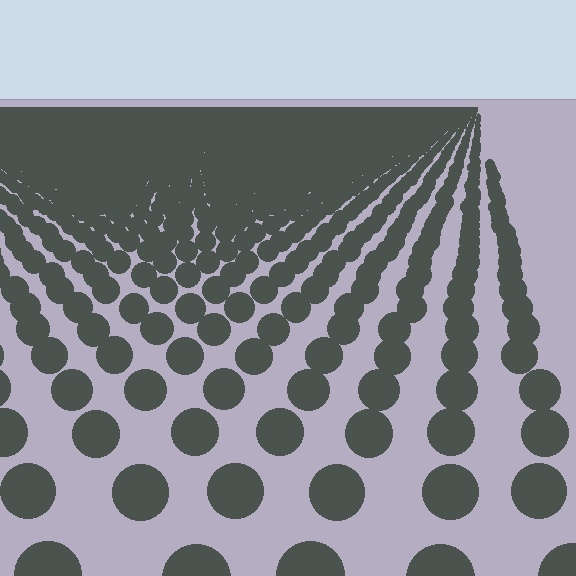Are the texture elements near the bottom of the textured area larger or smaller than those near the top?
Larger. Near the bottom, elements are closer to the viewer and appear at a bigger on-screen size.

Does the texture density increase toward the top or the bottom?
Density increases toward the top.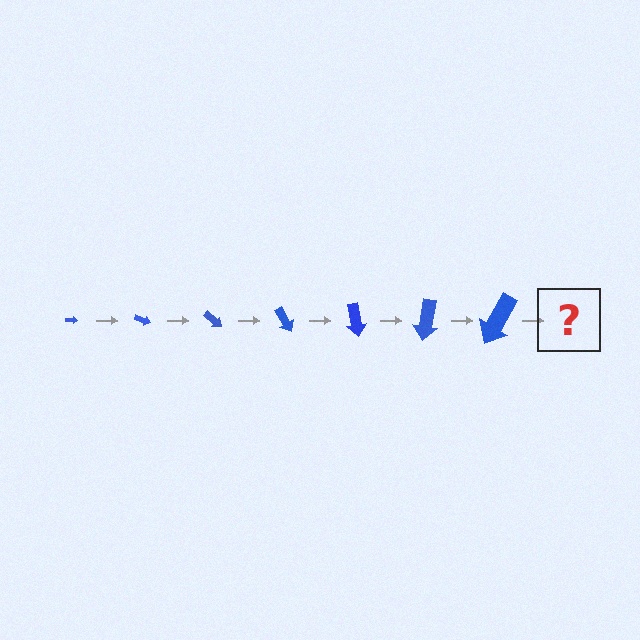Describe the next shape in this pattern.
It should be an arrow, larger than the previous one and rotated 140 degrees from the start.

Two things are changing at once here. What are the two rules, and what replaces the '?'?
The two rules are that the arrow grows larger each step and it rotates 20 degrees each step. The '?' should be an arrow, larger than the previous one and rotated 140 degrees from the start.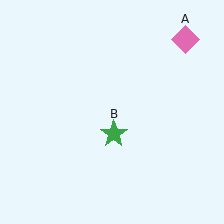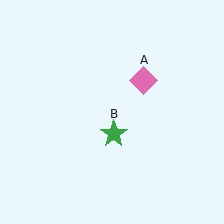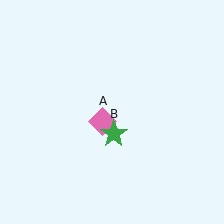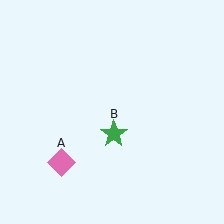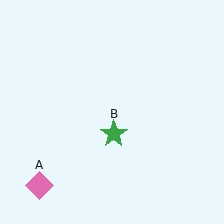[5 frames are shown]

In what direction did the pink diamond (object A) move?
The pink diamond (object A) moved down and to the left.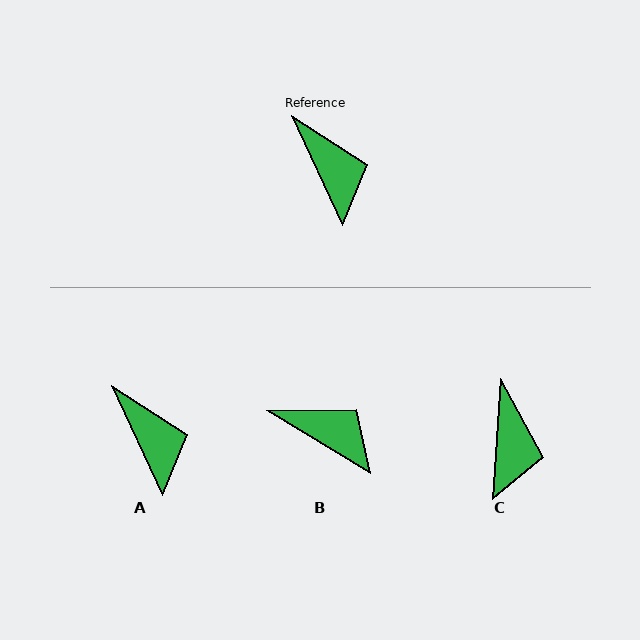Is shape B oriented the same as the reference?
No, it is off by about 34 degrees.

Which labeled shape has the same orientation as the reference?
A.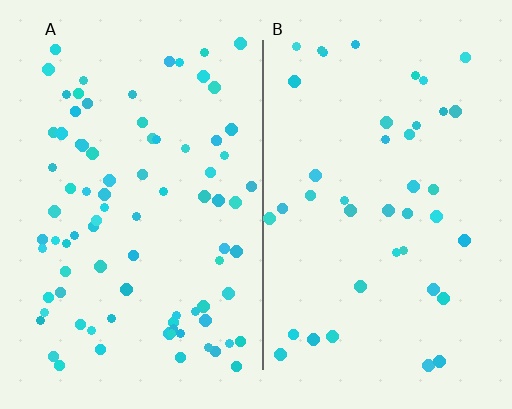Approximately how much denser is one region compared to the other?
Approximately 2.1× — region A over region B.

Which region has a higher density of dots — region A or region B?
A (the left).